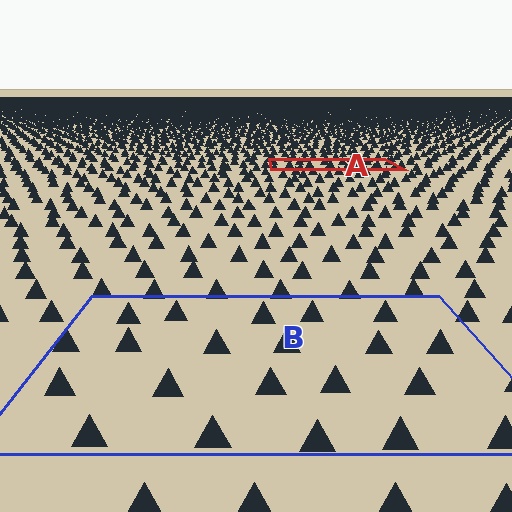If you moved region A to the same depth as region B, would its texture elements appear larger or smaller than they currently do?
They would appear larger. At a closer depth, the same texture elements are projected at a bigger on-screen size.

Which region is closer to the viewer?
Region B is closer. The texture elements there are larger and more spread out.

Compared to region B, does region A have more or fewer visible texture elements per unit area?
Region A has more texture elements per unit area — they are packed more densely because it is farther away.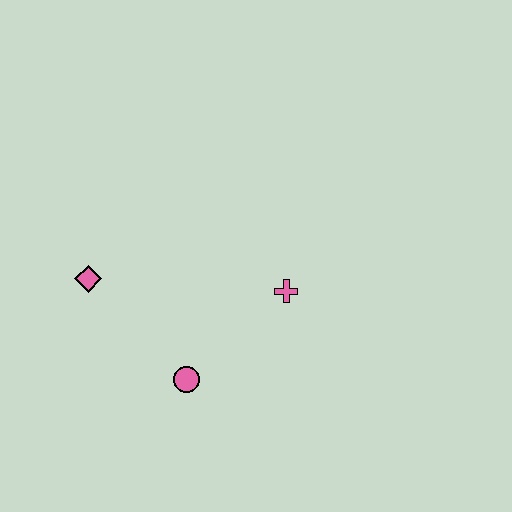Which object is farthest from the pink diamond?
The pink cross is farthest from the pink diamond.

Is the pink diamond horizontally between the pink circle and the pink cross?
No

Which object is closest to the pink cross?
The pink circle is closest to the pink cross.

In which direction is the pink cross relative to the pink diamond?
The pink cross is to the right of the pink diamond.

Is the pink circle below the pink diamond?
Yes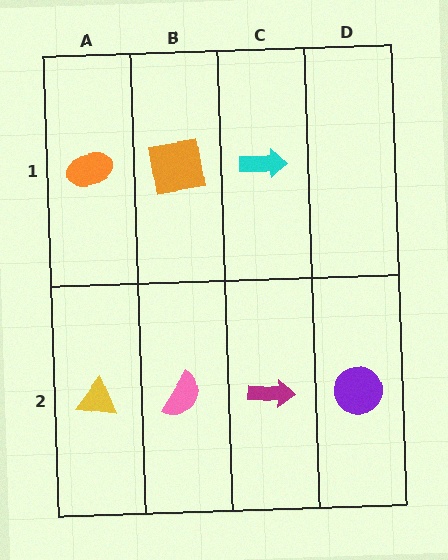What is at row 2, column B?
A pink semicircle.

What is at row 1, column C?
A cyan arrow.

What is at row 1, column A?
An orange ellipse.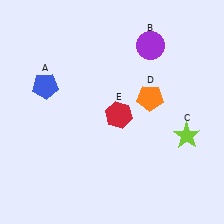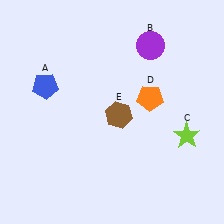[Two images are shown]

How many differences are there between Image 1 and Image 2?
There is 1 difference between the two images.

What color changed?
The hexagon (E) changed from red in Image 1 to brown in Image 2.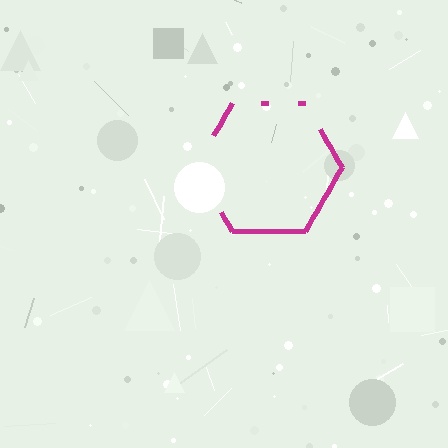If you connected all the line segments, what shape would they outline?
They would outline a hexagon.